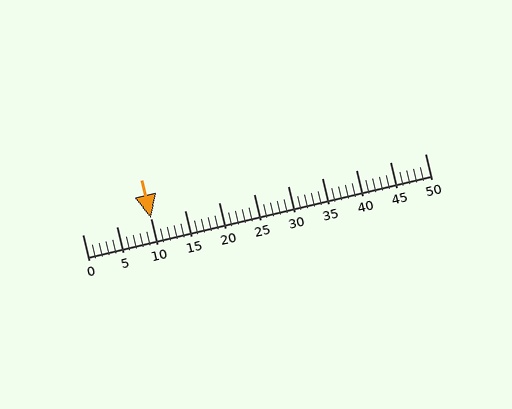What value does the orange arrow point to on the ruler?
The orange arrow points to approximately 10.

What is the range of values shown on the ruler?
The ruler shows values from 0 to 50.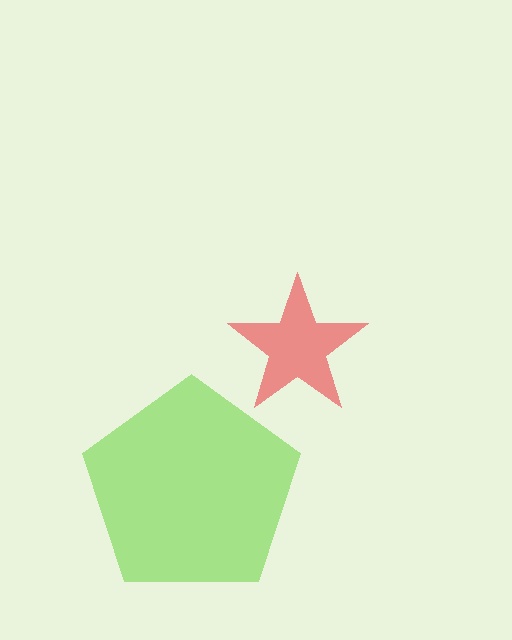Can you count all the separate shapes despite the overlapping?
Yes, there are 2 separate shapes.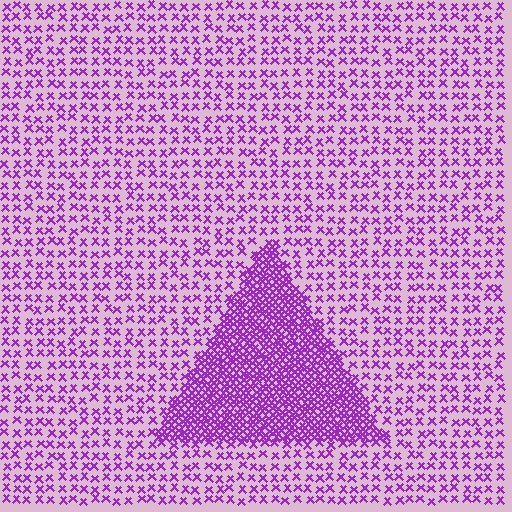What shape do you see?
I see a triangle.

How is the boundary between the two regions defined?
The boundary is defined by a change in element density (approximately 3.0x ratio). All elements are the same color, size, and shape.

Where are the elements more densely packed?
The elements are more densely packed inside the triangle boundary.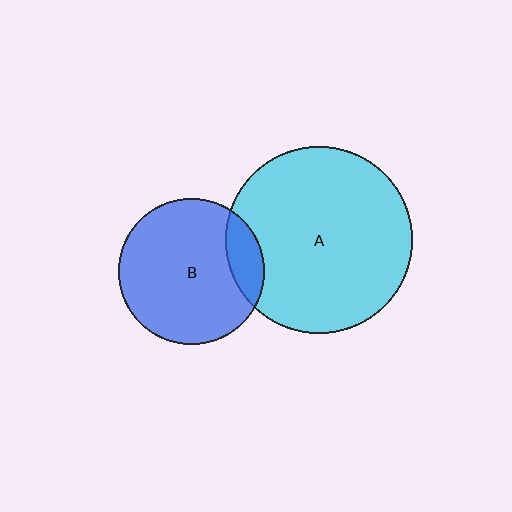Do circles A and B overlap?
Yes.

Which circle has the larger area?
Circle A (cyan).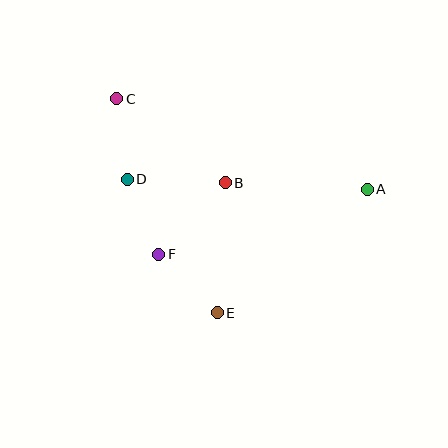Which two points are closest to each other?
Points D and F are closest to each other.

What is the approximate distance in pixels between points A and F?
The distance between A and F is approximately 218 pixels.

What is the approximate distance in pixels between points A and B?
The distance between A and B is approximately 142 pixels.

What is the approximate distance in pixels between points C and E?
The distance between C and E is approximately 236 pixels.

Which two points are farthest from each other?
Points A and C are farthest from each other.